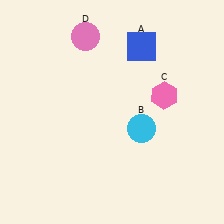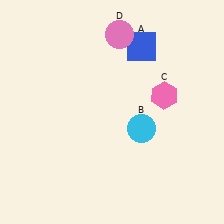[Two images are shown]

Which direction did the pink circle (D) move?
The pink circle (D) moved right.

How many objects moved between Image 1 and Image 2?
1 object moved between the two images.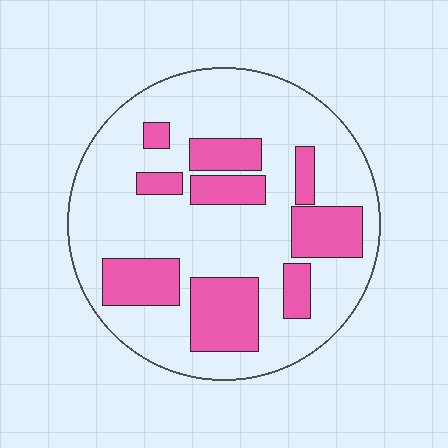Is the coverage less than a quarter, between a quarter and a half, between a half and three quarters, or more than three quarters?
Between a quarter and a half.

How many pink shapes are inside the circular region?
9.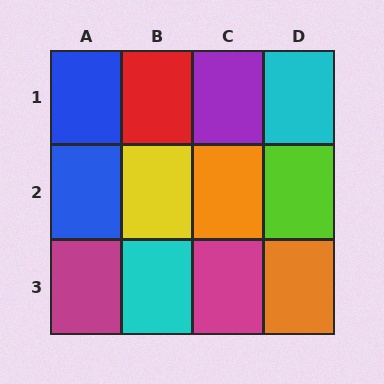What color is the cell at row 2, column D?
Lime.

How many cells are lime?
1 cell is lime.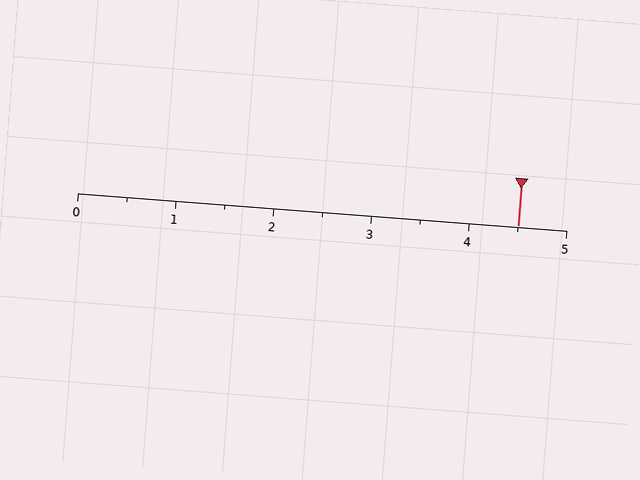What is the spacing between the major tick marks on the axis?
The major ticks are spaced 1 apart.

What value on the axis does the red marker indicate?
The marker indicates approximately 4.5.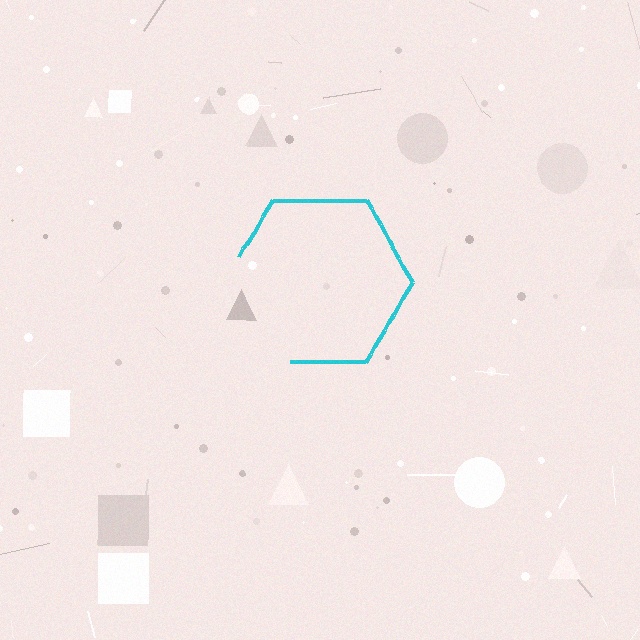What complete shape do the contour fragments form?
The contour fragments form a hexagon.